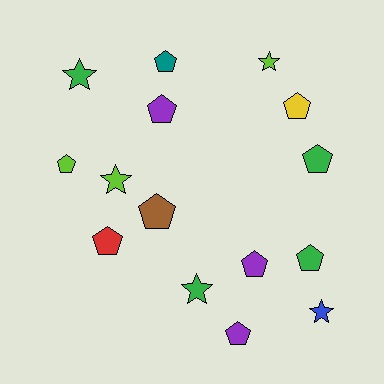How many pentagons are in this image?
There are 10 pentagons.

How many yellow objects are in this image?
There is 1 yellow object.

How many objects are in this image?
There are 15 objects.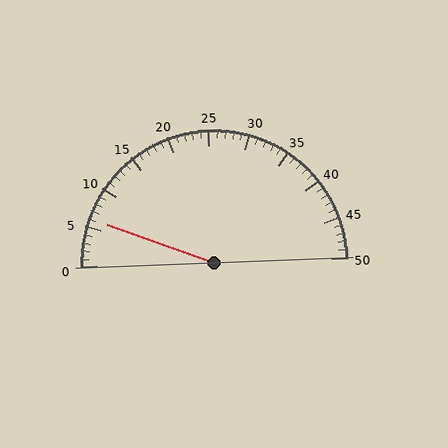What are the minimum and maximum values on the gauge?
The gauge ranges from 0 to 50.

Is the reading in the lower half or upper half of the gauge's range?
The reading is in the lower half of the range (0 to 50).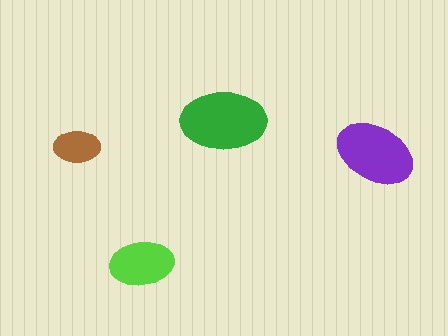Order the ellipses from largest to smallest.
the green one, the purple one, the lime one, the brown one.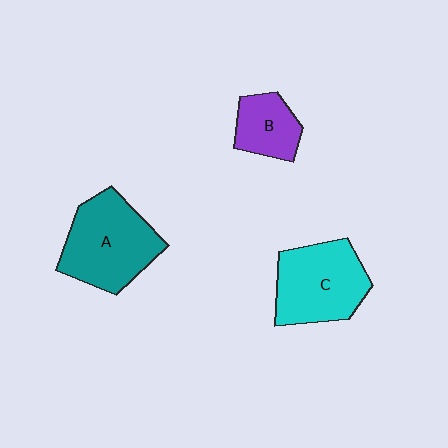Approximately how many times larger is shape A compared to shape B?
Approximately 2.0 times.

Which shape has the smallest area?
Shape B (purple).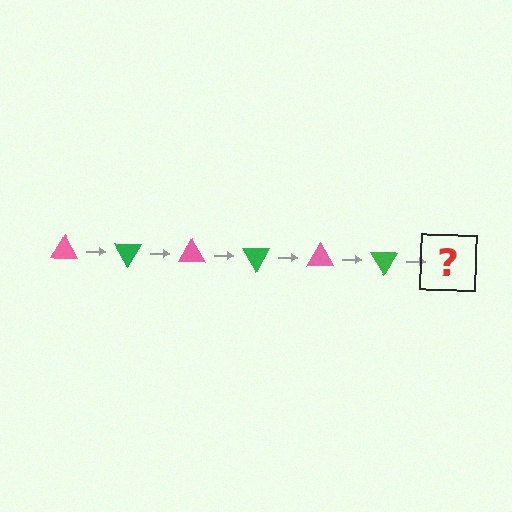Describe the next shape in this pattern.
It should be a pink triangle, rotated 360 degrees from the start.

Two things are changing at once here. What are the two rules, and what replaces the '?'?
The two rules are that it rotates 60 degrees each step and the color cycles through pink and green. The '?' should be a pink triangle, rotated 360 degrees from the start.